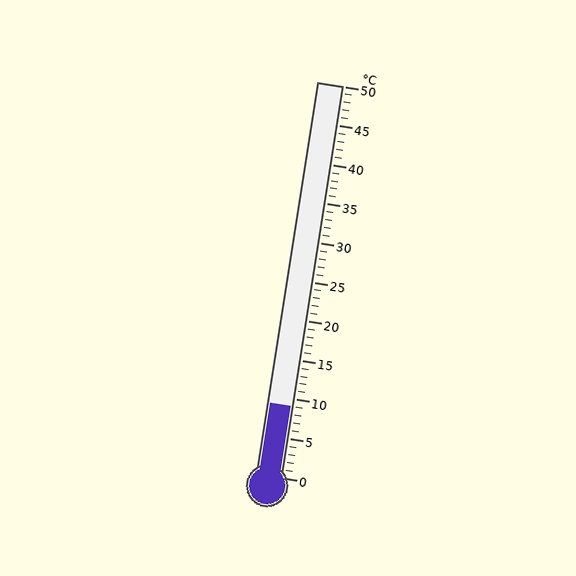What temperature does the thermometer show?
The thermometer shows approximately 9°C.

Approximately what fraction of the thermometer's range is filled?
The thermometer is filled to approximately 20% of its range.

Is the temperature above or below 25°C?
The temperature is below 25°C.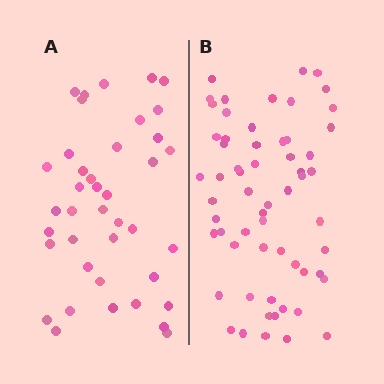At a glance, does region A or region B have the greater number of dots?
Region B (the right region) has more dots.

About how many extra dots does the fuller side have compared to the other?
Region B has approximately 20 more dots than region A.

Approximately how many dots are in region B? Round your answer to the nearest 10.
About 60 dots.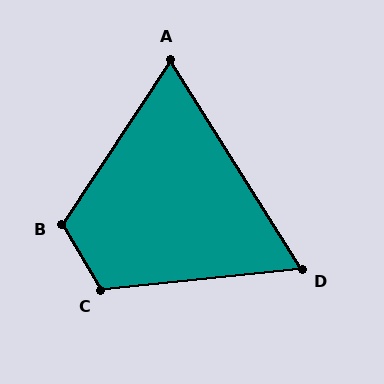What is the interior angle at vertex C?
Approximately 114 degrees (obtuse).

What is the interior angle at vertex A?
Approximately 66 degrees (acute).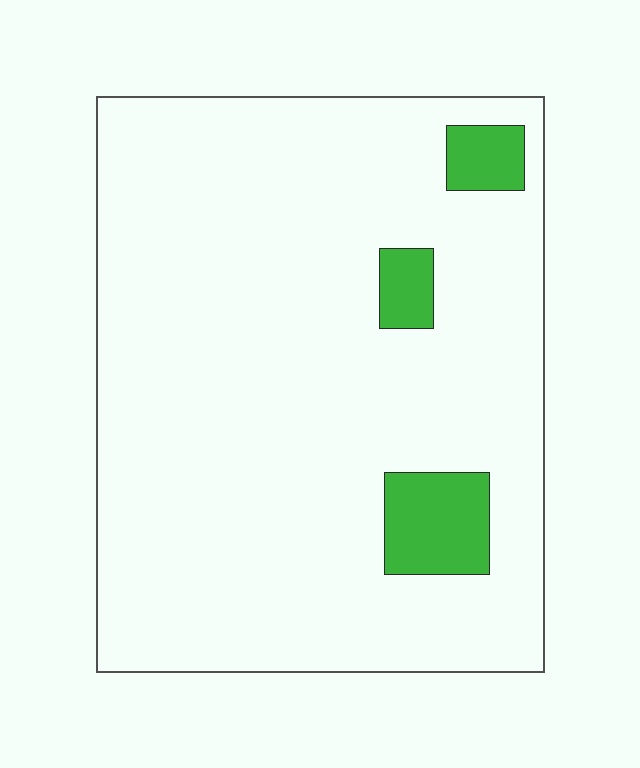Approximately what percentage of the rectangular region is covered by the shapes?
Approximately 10%.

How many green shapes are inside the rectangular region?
3.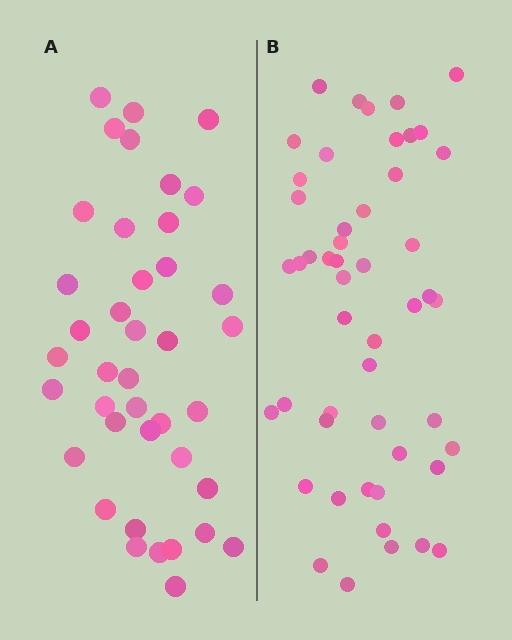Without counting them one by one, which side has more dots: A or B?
Region B (the right region) has more dots.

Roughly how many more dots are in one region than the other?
Region B has roughly 10 or so more dots than region A.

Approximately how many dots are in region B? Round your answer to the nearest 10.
About 50 dots.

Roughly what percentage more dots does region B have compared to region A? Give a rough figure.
About 25% more.